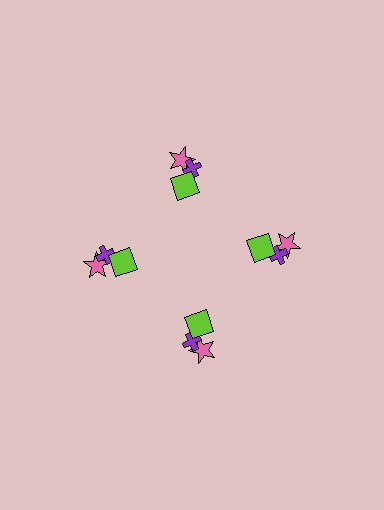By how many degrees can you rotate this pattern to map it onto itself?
The pattern maps onto itself every 90 degrees of rotation.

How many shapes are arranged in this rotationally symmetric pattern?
There are 12 shapes, arranged in 4 groups of 3.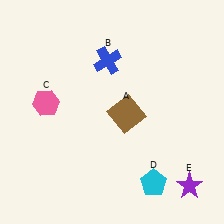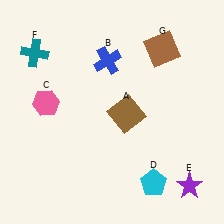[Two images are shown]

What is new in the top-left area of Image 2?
A teal cross (F) was added in the top-left area of Image 2.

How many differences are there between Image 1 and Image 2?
There are 2 differences between the two images.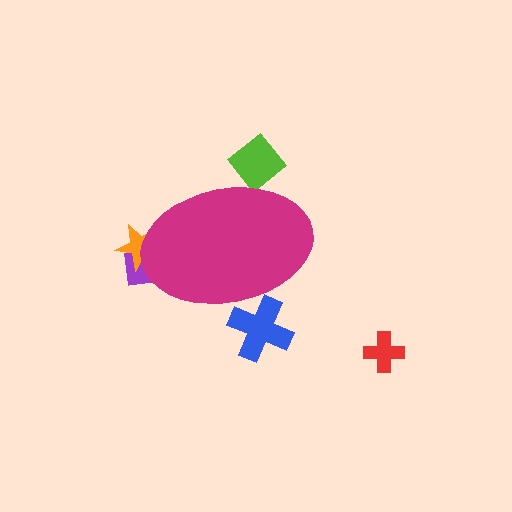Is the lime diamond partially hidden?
Yes, the lime diamond is partially hidden behind the magenta ellipse.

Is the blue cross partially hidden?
Yes, the blue cross is partially hidden behind the magenta ellipse.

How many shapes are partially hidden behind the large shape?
4 shapes are partially hidden.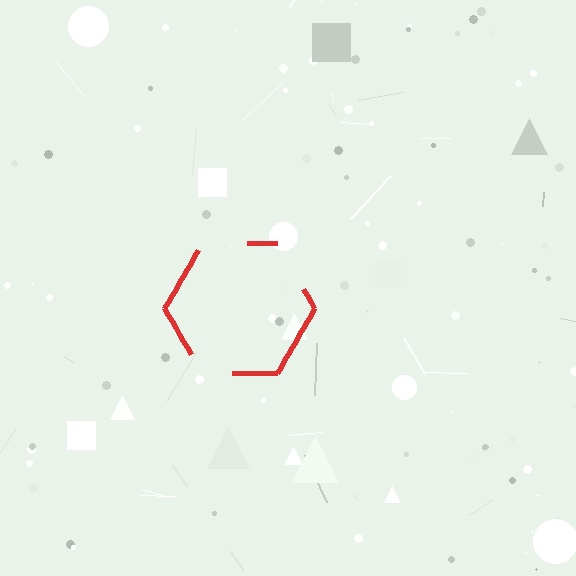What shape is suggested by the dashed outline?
The dashed outline suggests a hexagon.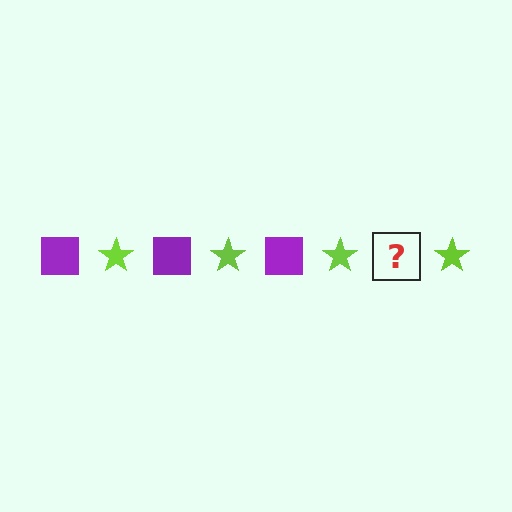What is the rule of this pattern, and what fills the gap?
The rule is that the pattern alternates between purple square and lime star. The gap should be filled with a purple square.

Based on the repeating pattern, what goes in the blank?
The blank should be a purple square.